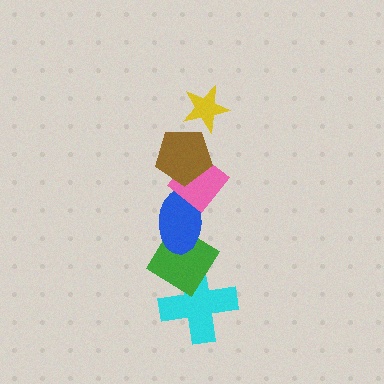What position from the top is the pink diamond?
The pink diamond is 3rd from the top.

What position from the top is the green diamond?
The green diamond is 5th from the top.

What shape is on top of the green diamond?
The blue ellipse is on top of the green diamond.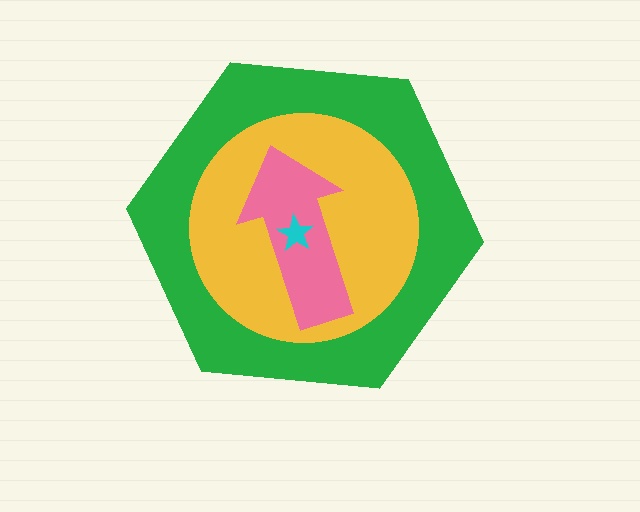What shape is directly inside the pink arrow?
The cyan star.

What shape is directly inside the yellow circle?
The pink arrow.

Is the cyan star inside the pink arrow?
Yes.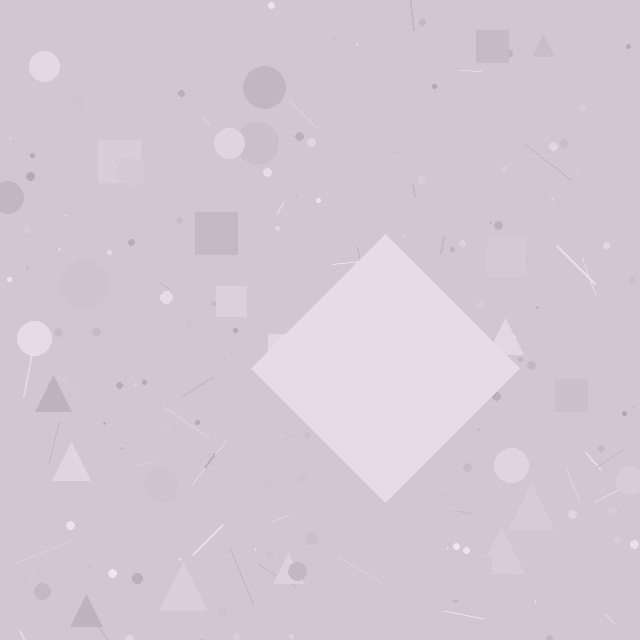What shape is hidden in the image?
A diamond is hidden in the image.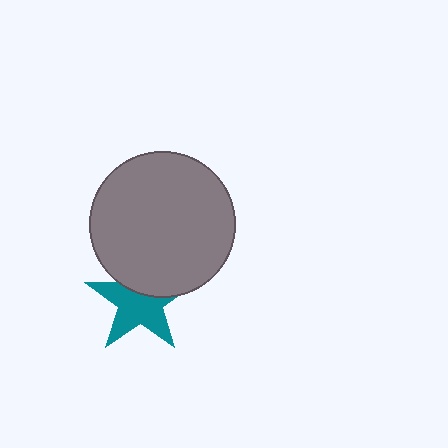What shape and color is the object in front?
The object in front is a gray circle.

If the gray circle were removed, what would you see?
You would see the complete teal star.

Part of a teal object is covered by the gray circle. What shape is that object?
It is a star.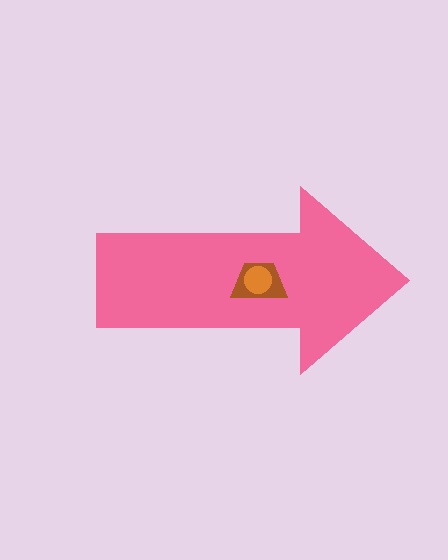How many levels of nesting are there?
3.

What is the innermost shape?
The orange circle.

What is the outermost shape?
The pink arrow.